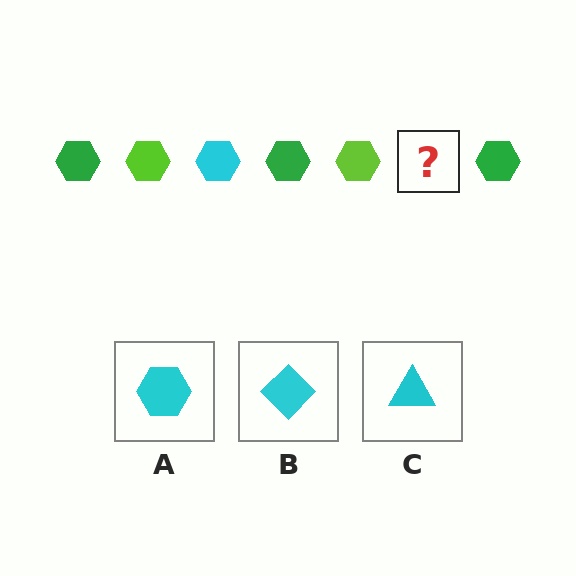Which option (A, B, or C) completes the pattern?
A.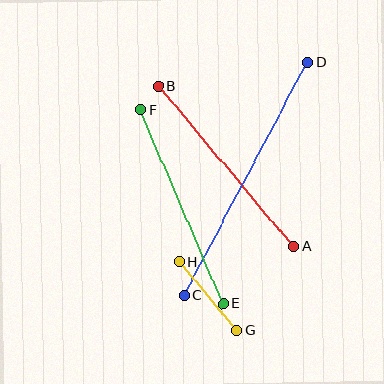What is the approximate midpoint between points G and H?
The midpoint is at approximately (208, 296) pixels.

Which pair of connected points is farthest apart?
Points C and D are farthest apart.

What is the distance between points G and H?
The distance is approximately 89 pixels.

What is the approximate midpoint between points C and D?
The midpoint is at approximately (246, 179) pixels.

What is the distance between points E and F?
The distance is approximately 211 pixels.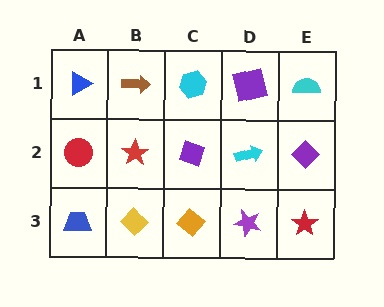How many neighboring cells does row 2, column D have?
4.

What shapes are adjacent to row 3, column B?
A red star (row 2, column B), a blue trapezoid (row 3, column A), an orange diamond (row 3, column C).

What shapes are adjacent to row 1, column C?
A purple diamond (row 2, column C), a brown arrow (row 1, column B), a purple square (row 1, column D).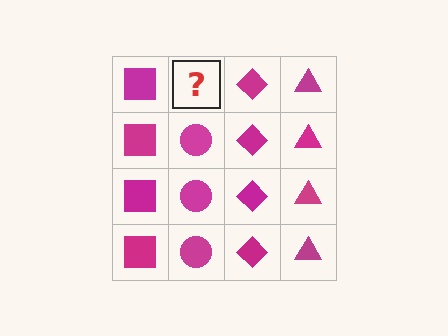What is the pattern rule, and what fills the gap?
The rule is that each column has a consistent shape. The gap should be filled with a magenta circle.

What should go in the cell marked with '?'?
The missing cell should contain a magenta circle.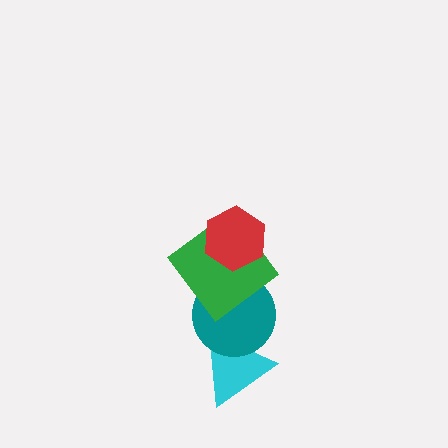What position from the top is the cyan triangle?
The cyan triangle is 4th from the top.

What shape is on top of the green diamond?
The red hexagon is on top of the green diamond.